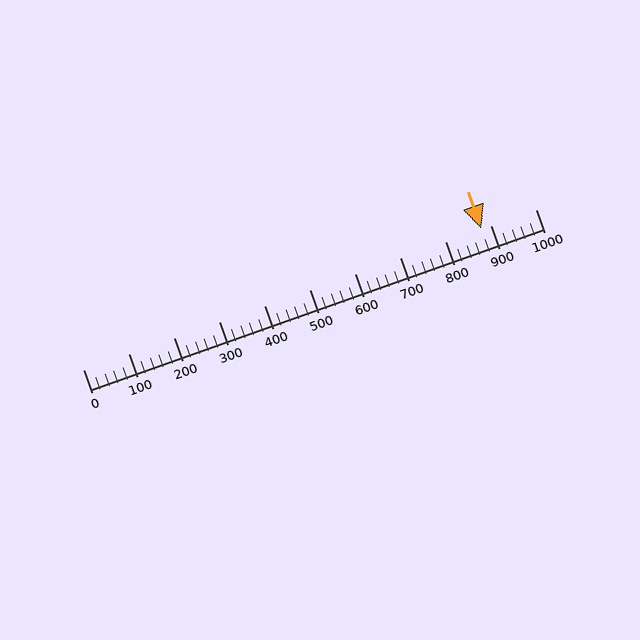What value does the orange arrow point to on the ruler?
The orange arrow points to approximately 879.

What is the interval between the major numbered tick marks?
The major tick marks are spaced 100 units apart.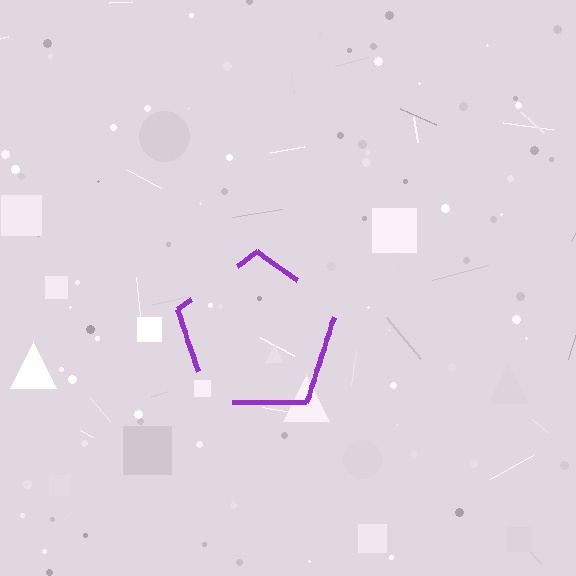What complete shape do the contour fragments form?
The contour fragments form a pentagon.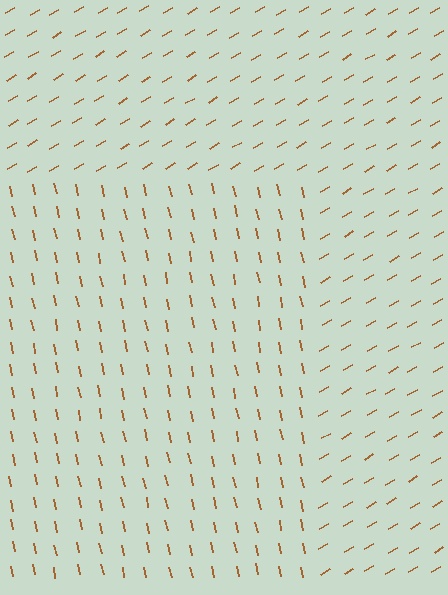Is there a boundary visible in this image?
Yes, there is a texture boundary formed by a change in line orientation.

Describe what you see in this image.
The image is filled with small brown line segments. A rectangle region in the image has lines oriented differently from the surrounding lines, creating a visible texture boundary.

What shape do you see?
I see a rectangle.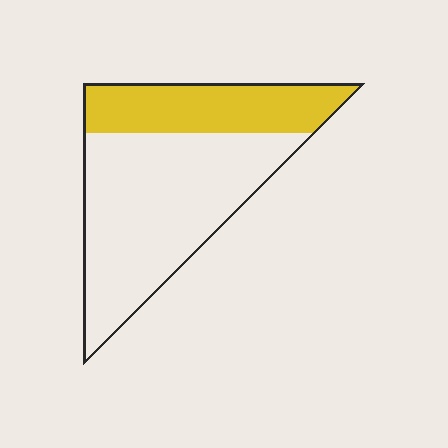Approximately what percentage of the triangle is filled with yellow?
Approximately 30%.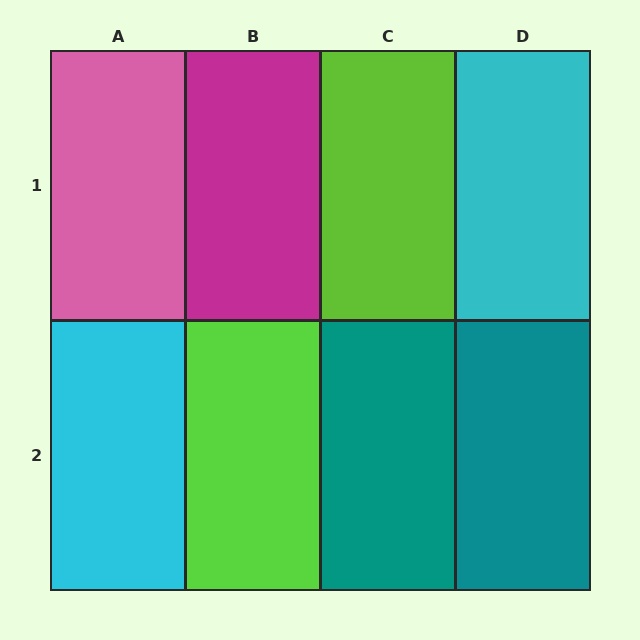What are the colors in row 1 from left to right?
Pink, magenta, lime, cyan.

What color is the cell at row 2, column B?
Lime.